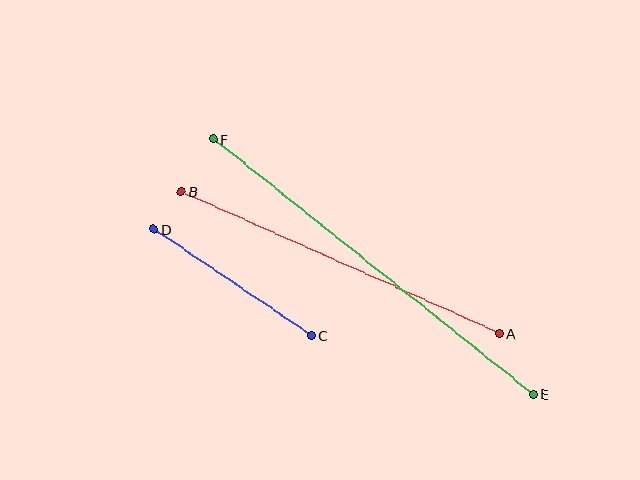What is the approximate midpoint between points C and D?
The midpoint is at approximately (233, 282) pixels.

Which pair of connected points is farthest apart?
Points E and F are farthest apart.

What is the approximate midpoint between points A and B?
The midpoint is at approximately (340, 263) pixels.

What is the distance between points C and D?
The distance is approximately 190 pixels.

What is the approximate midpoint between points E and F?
The midpoint is at approximately (374, 267) pixels.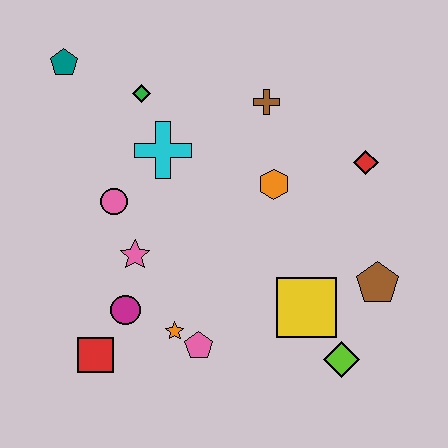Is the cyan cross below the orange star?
No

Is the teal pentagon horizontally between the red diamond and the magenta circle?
No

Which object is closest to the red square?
The magenta circle is closest to the red square.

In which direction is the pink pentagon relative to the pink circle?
The pink pentagon is below the pink circle.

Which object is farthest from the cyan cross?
The lime diamond is farthest from the cyan cross.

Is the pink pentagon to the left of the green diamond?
No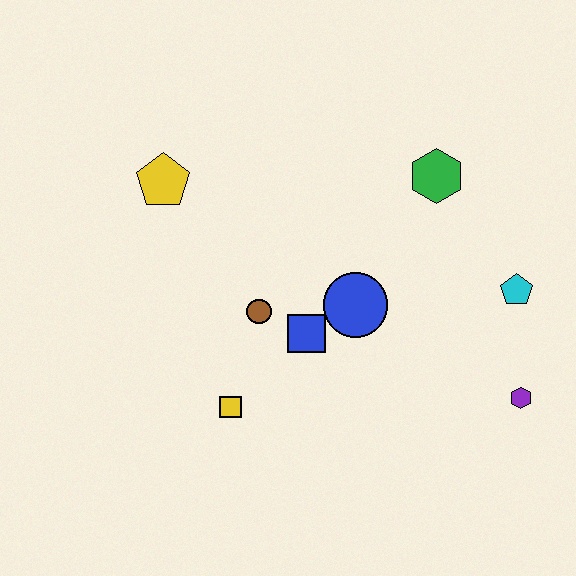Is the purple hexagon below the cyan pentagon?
Yes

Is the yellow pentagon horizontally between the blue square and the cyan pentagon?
No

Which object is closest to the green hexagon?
The cyan pentagon is closest to the green hexagon.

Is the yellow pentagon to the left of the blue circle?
Yes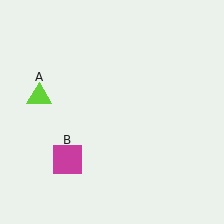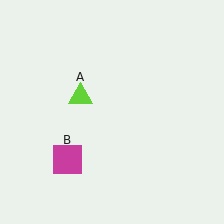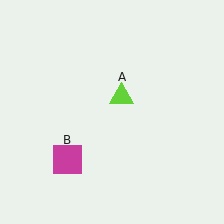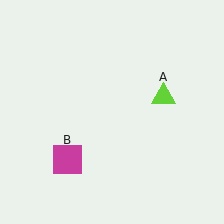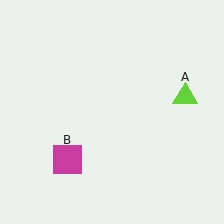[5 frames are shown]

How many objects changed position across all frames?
1 object changed position: lime triangle (object A).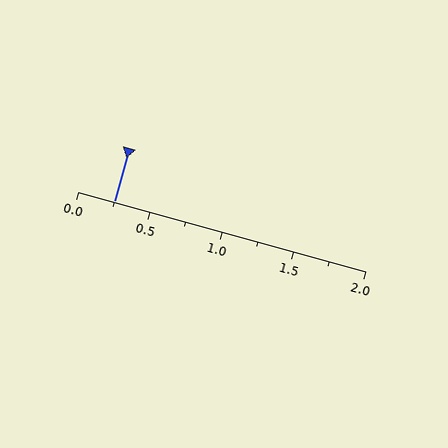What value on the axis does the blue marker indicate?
The marker indicates approximately 0.25.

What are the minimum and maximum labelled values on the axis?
The axis runs from 0.0 to 2.0.